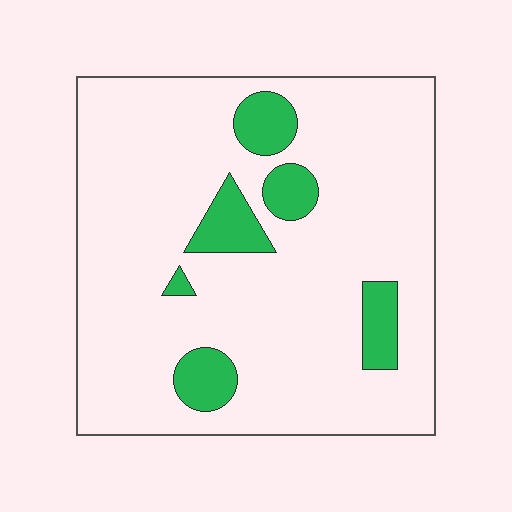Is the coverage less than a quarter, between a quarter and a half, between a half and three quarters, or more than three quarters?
Less than a quarter.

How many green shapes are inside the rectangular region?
6.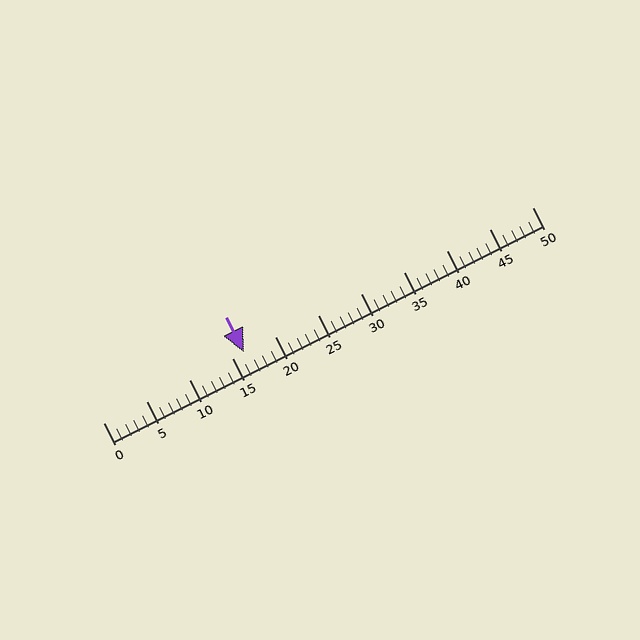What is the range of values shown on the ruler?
The ruler shows values from 0 to 50.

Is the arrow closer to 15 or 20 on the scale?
The arrow is closer to 15.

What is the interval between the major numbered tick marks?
The major tick marks are spaced 5 units apart.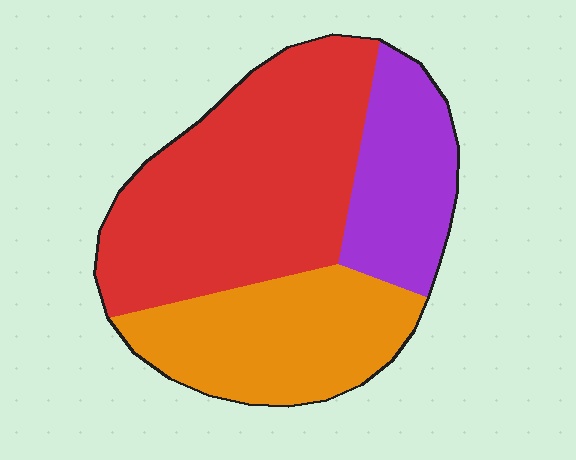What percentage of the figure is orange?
Orange covers roughly 30% of the figure.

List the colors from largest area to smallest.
From largest to smallest: red, orange, purple.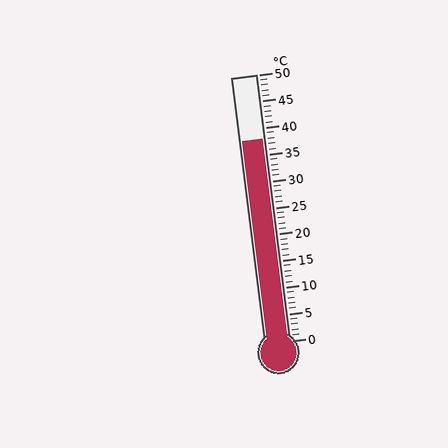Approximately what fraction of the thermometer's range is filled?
The thermometer is filled to approximately 75% of its range.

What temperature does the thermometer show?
The thermometer shows approximately 38°C.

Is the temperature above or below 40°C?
The temperature is below 40°C.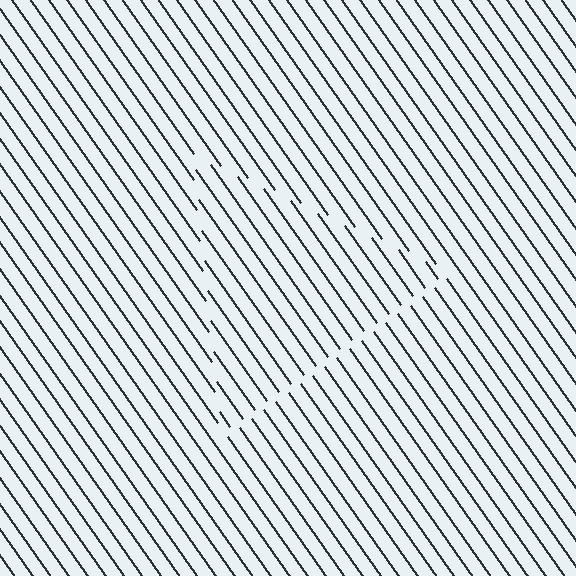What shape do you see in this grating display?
An illusory triangle. The interior of the shape contains the same grating, shifted by half a period — the contour is defined by the phase discontinuity where line-ends from the inner and outer gratings abut.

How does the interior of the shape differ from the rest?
The interior of the shape contains the same grating, shifted by half a period — the contour is defined by the phase discontinuity where line-ends from the inner and outer gratings abut.